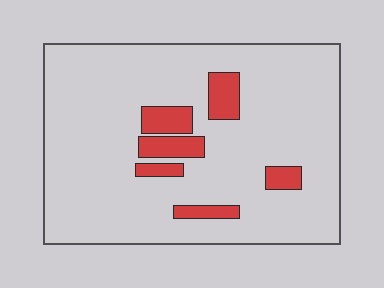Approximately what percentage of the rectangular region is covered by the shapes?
Approximately 10%.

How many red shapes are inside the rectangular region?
6.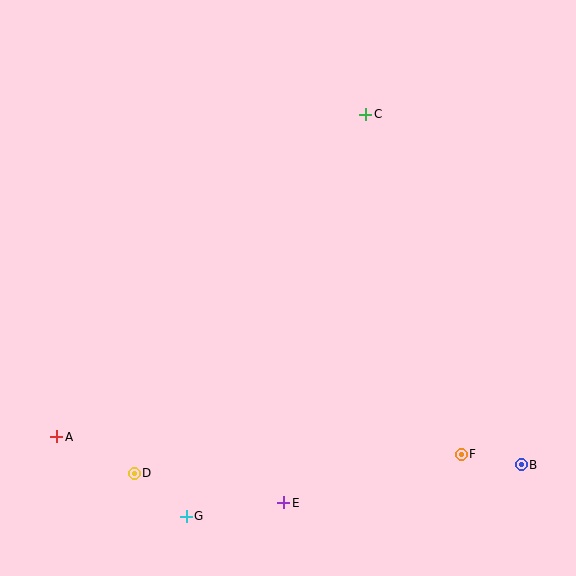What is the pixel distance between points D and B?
The distance between D and B is 387 pixels.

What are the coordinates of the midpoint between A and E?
The midpoint between A and E is at (170, 470).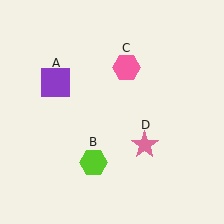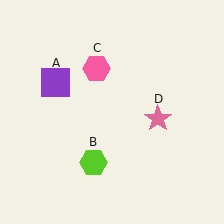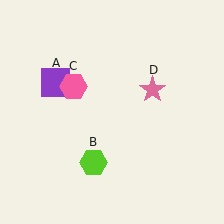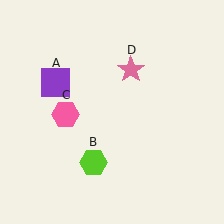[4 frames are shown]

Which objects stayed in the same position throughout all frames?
Purple square (object A) and lime hexagon (object B) remained stationary.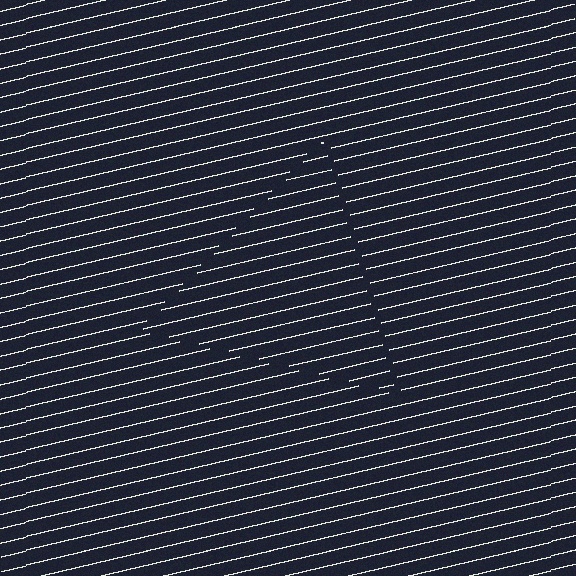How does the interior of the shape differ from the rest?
The interior of the shape contains the same grating, shifted by half a period — the contour is defined by the phase discontinuity where line-ends from the inner and outer gratings abut.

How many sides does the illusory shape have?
3 sides — the line-ends trace a triangle.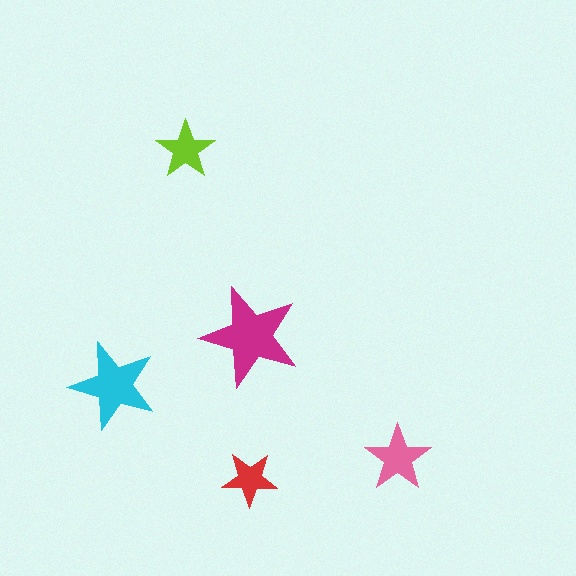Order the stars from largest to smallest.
the magenta one, the cyan one, the pink one, the lime one, the red one.